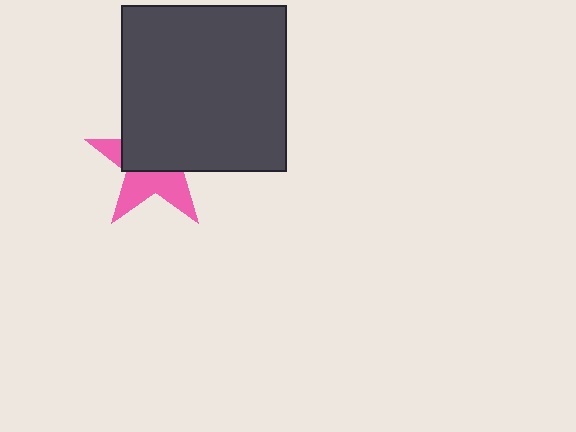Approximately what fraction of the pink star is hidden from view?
Roughly 55% of the pink star is hidden behind the dark gray square.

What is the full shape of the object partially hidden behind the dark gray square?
The partially hidden object is a pink star.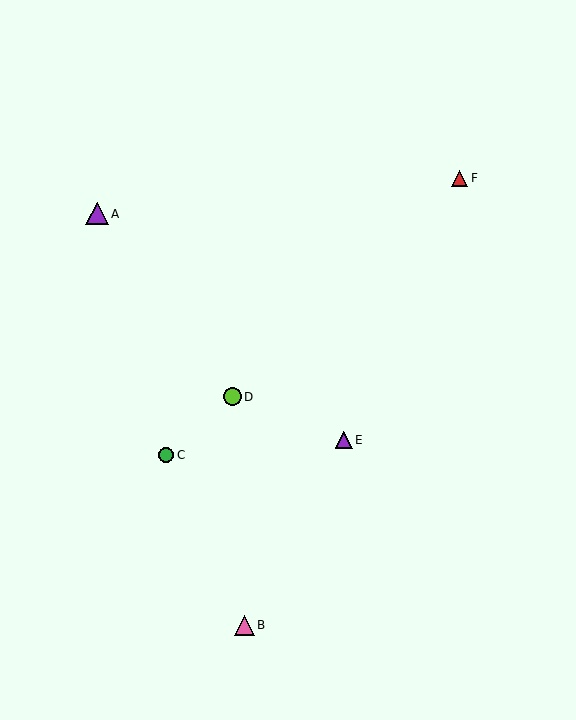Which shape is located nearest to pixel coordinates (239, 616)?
The pink triangle (labeled B) at (244, 625) is nearest to that location.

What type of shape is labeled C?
Shape C is a green circle.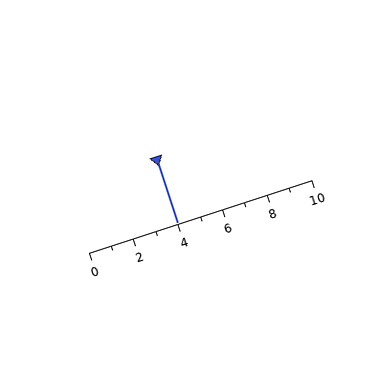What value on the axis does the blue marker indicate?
The marker indicates approximately 4.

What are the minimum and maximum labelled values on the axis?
The axis runs from 0 to 10.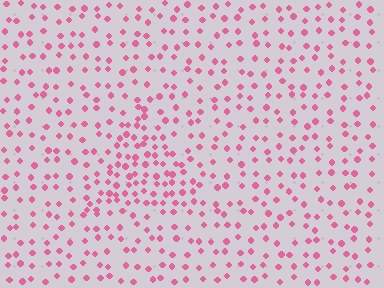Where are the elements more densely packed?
The elements are more densely packed inside the triangle boundary.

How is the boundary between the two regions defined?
The boundary is defined by a change in element density (approximately 1.9x ratio). All elements are the same color, size, and shape.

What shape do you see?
I see a triangle.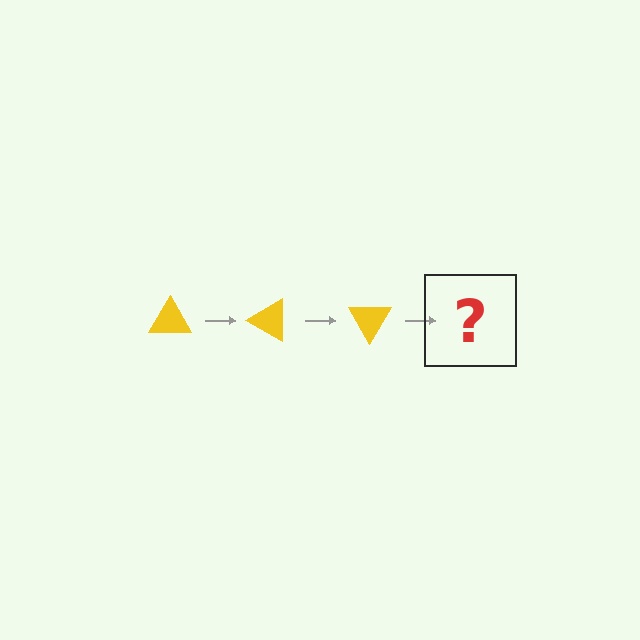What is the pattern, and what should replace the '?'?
The pattern is that the triangle rotates 30 degrees each step. The '?' should be a yellow triangle rotated 90 degrees.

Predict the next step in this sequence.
The next step is a yellow triangle rotated 90 degrees.